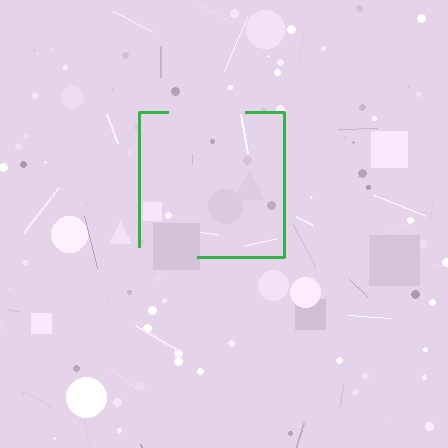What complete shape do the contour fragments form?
The contour fragments form a square.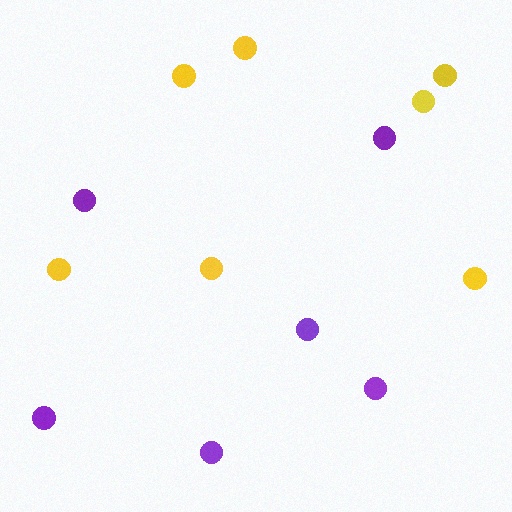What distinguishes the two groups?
There are 2 groups: one group of purple circles (6) and one group of yellow circles (7).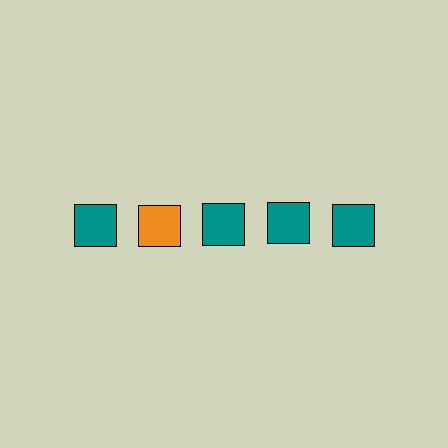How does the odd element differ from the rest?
It has a different color: orange instead of teal.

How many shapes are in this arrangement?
There are 5 shapes arranged in a grid pattern.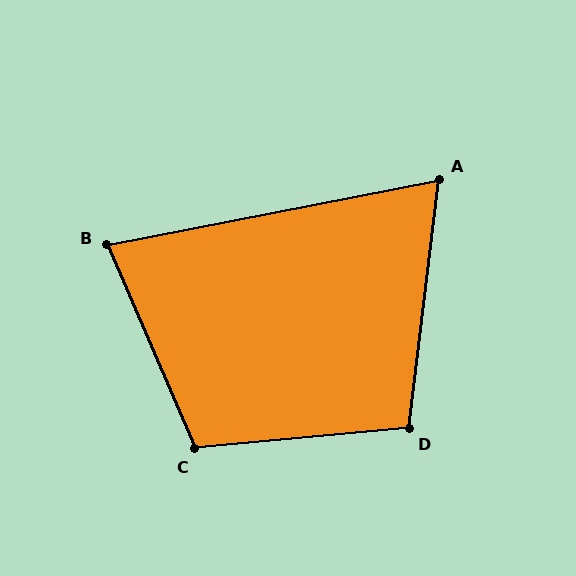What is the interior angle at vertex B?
Approximately 78 degrees (acute).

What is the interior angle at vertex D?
Approximately 102 degrees (obtuse).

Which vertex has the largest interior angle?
C, at approximately 108 degrees.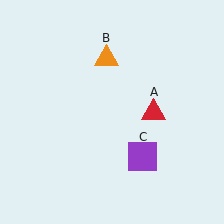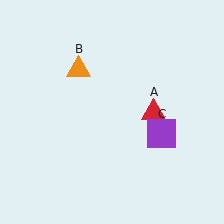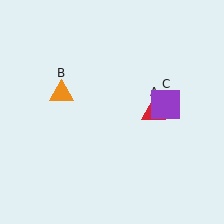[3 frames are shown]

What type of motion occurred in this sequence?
The orange triangle (object B), purple square (object C) rotated counterclockwise around the center of the scene.